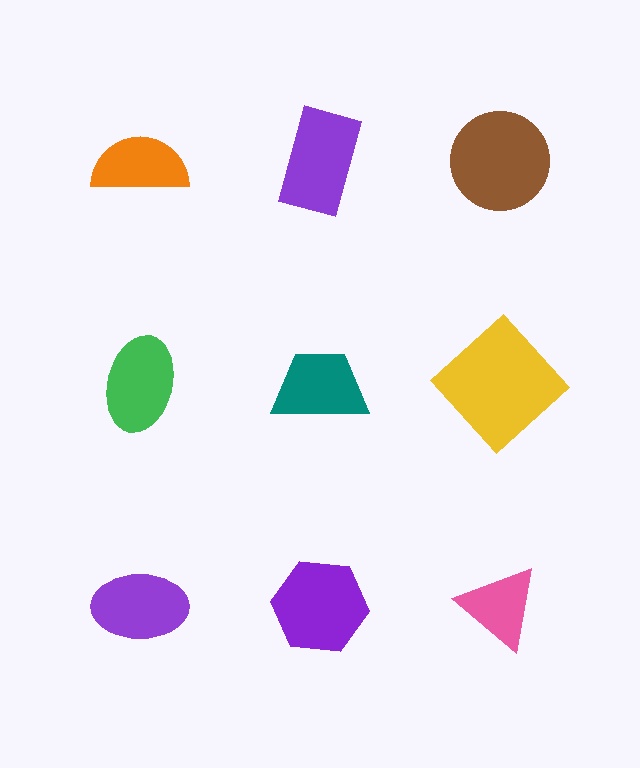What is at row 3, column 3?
A pink triangle.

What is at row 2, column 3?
A yellow diamond.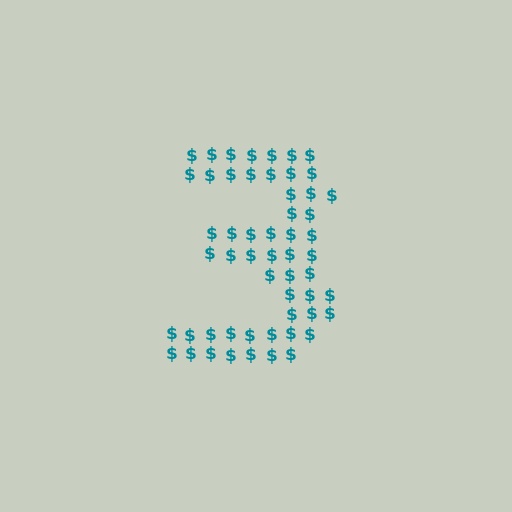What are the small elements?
The small elements are dollar signs.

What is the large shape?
The large shape is the digit 3.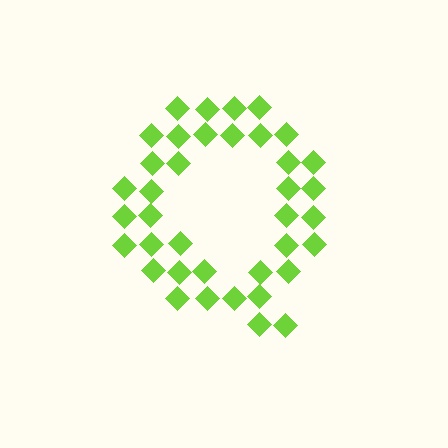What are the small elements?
The small elements are diamonds.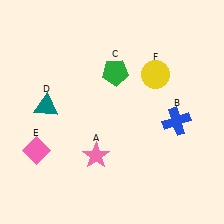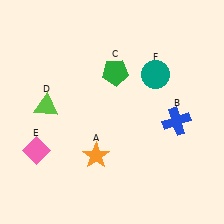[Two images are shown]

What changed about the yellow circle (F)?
In Image 1, F is yellow. In Image 2, it changed to teal.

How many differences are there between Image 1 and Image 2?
There are 3 differences between the two images.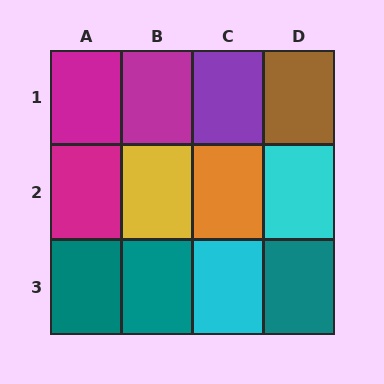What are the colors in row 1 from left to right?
Magenta, magenta, purple, brown.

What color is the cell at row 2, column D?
Cyan.